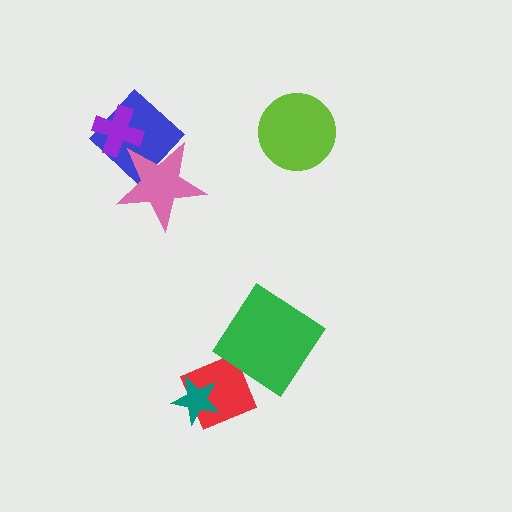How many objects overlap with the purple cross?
1 object overlaps with the purple cross.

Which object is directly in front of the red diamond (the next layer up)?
The green diamond is directly in front of the red diamond.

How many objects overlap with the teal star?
1 object overlaps with the teal star.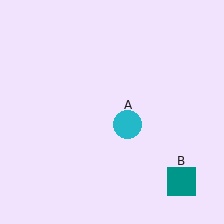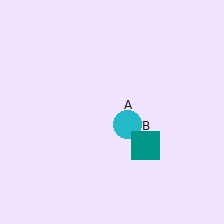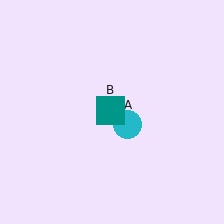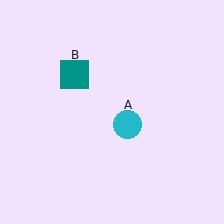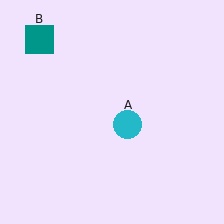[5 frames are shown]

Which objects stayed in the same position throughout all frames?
Cyan circle (object A) remained stationary.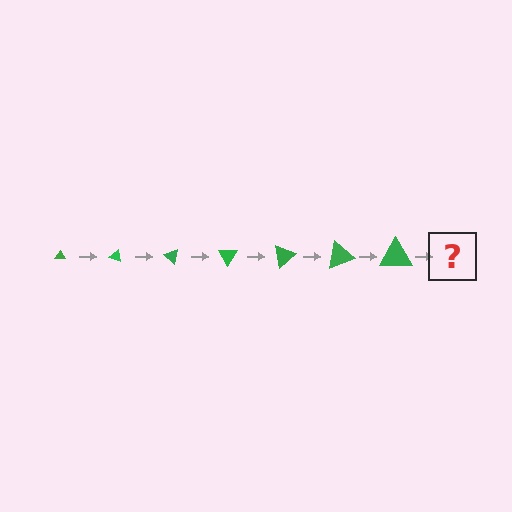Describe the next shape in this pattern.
It should be a triangle, larger than the previous one and rotated 140 degrees from the start.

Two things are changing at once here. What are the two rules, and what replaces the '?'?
The two rules are that the triangle grows larger each step and it rotates 20 degrees each step. The '?' should be a triangle, larger than the previous one and rotated 140 degrees from the start.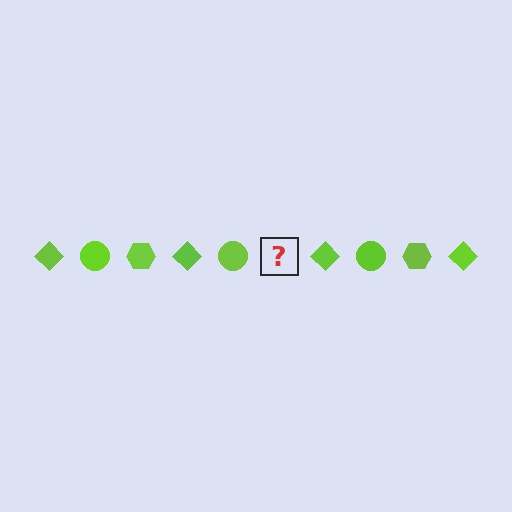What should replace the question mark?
The question mark should be replaced with a lime hexagon.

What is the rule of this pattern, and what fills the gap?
The rule is that the pattern cycles through diamond, circle, hexagon shapes in lime. The gap should be filled with a lime hexagon.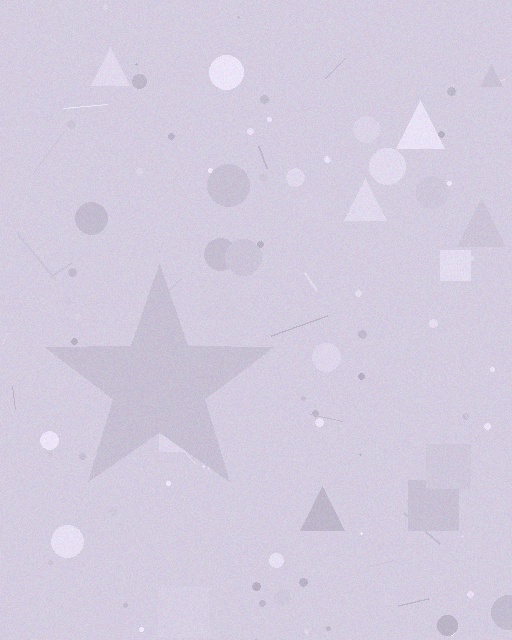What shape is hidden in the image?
A star is hidden in the image.